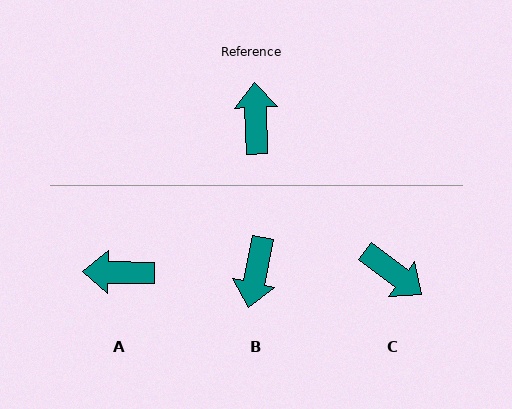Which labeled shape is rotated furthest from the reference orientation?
B, about 166 degrees away.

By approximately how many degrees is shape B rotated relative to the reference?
Approximately 166 degrees counter-clockwise.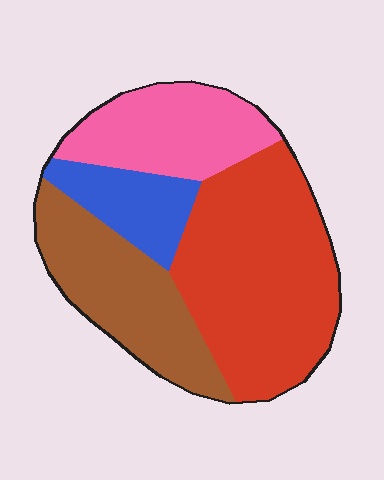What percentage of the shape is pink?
Pink covers about 20% of the shape.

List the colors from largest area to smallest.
From largest to smallest: red, brown, pink, blue.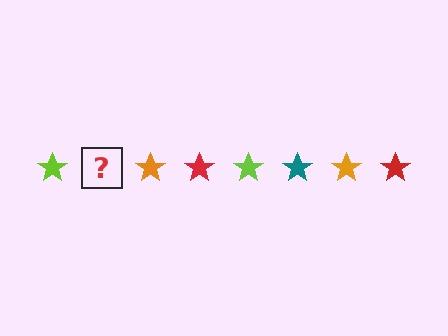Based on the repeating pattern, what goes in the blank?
The blank should be a teal star.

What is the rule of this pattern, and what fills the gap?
The rule is that the pattern cycles through lime, teal, orange, red stars. The gap should be filled with a teal star.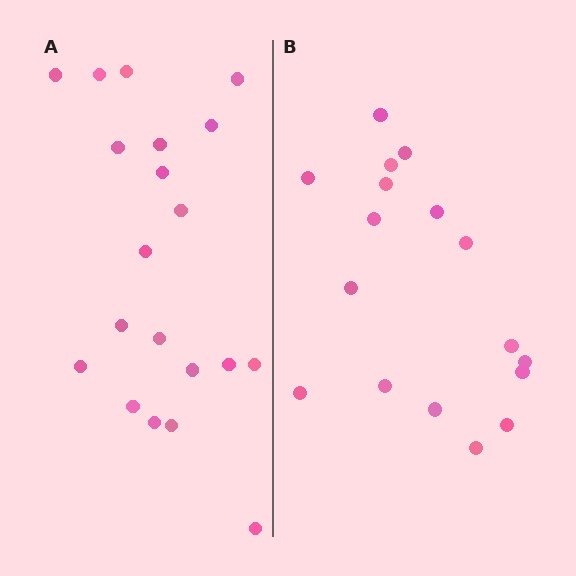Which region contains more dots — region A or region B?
Region A (the left region) has more dots.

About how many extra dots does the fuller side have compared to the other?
Region A has just a few more — roughly 2 or 3 more dots than region B.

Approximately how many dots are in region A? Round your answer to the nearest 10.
About 20 dots.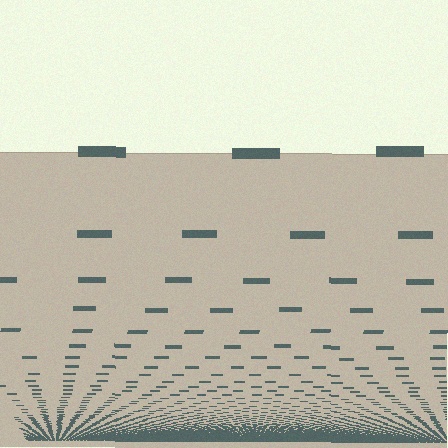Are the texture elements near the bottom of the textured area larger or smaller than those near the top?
Smaller. The gradient is inverted — elements near the bottom are smaller and denser.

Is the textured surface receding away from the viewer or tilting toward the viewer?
The surface appears to tilt toward the viewer. Texture elements get larger and sparser toward the top.